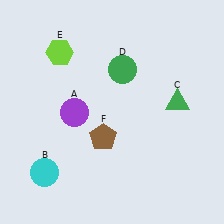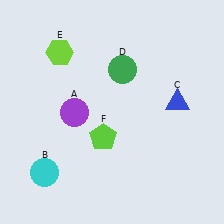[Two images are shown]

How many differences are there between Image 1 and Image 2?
There are 2 differences between the two images.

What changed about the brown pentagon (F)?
In Image 1, F is brown. In Image 2, it changed to lime.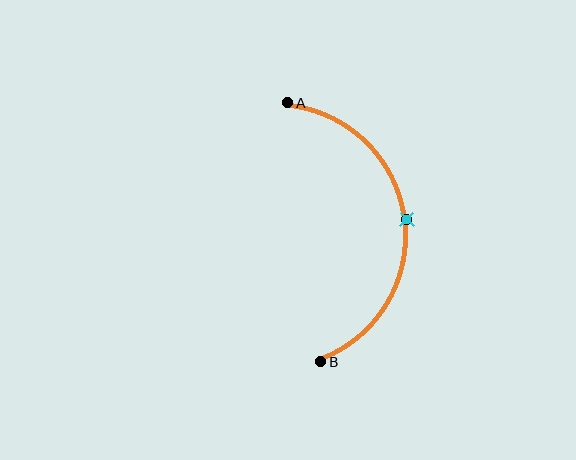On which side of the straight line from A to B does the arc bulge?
The arc bulges to the right of the straight line connecting A and B.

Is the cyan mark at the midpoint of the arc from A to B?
Yes. The cyan mark lies on the arc at equal arc-length from both A and B — it is the arc midpoint.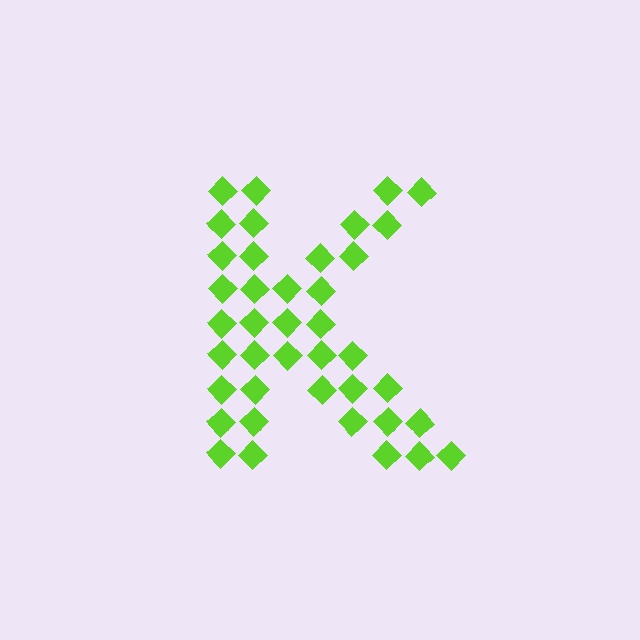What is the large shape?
The large shape is the letter K.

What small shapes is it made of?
It is made of small diamonds.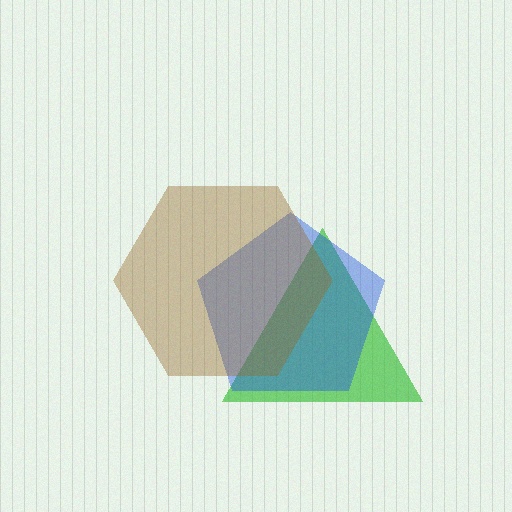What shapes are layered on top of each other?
The layered shapes are: a green triangle, a blue pentagon, a brown hexagon.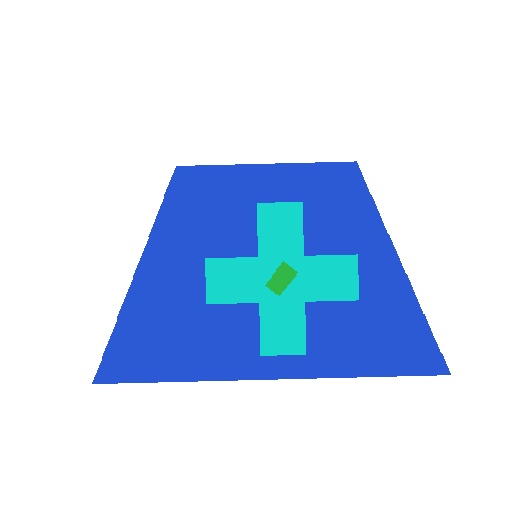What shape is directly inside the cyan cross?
The green rectangle.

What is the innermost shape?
The green rectangle.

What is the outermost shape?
The blue trapezoid.